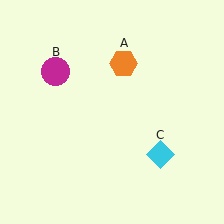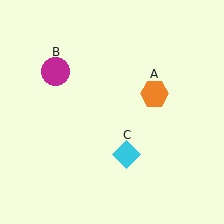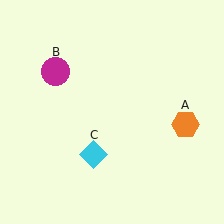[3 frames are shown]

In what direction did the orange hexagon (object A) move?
The orange hexagon (object A) moved down and to the right.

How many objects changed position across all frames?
2 objects changed position: orange hexagon (object A), cyan diamond (object C).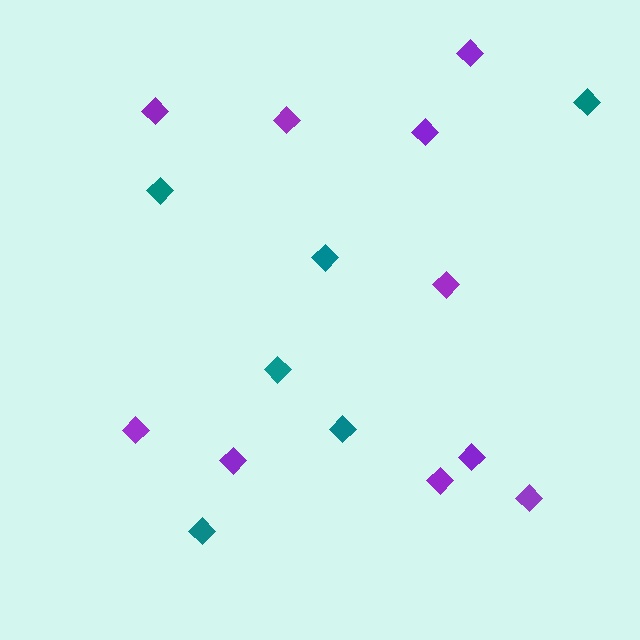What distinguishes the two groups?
There are 2 groups: one group of teal diamonds (6) and one group of purple diamonds (10).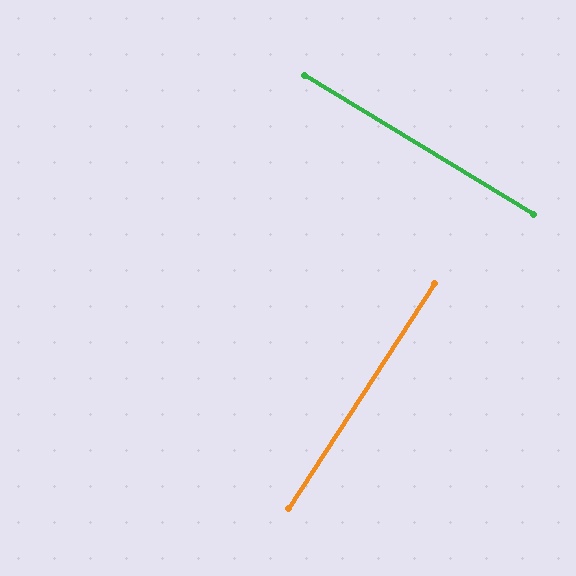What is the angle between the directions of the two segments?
Approximately 88 degrees.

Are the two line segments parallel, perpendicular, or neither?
Perpendicular — they meet at approximately 88°.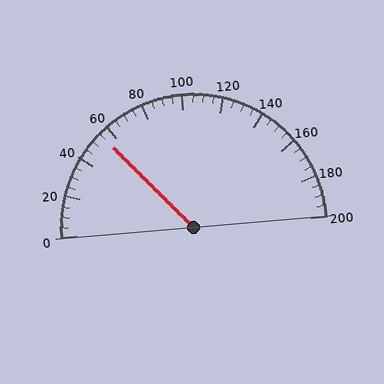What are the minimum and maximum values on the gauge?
The gauge ranges from 0 to 200.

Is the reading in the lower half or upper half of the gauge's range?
The reading is in the lower half of the range (0 to 200).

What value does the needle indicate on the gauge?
The needle indicates approximately 55.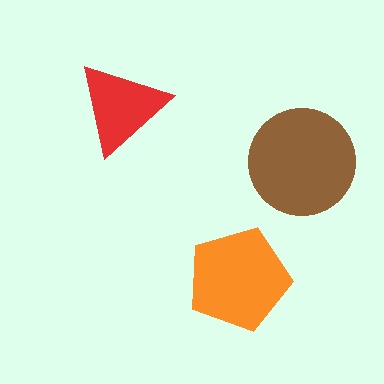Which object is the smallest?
The red triangle.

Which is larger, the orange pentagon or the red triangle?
The orange pentagon.